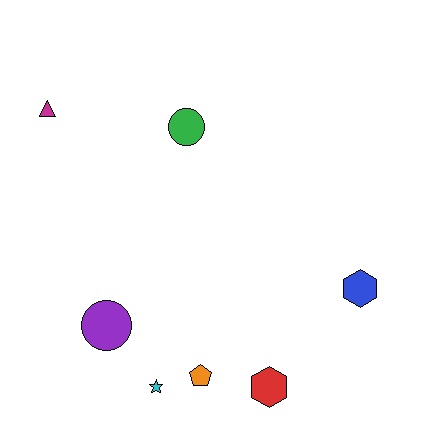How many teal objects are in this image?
There are no teal objects.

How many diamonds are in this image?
There are no diamonds.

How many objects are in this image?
There are 7 objects.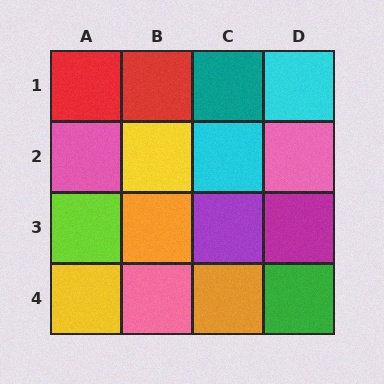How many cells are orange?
2 cells are orange.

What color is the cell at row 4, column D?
Green.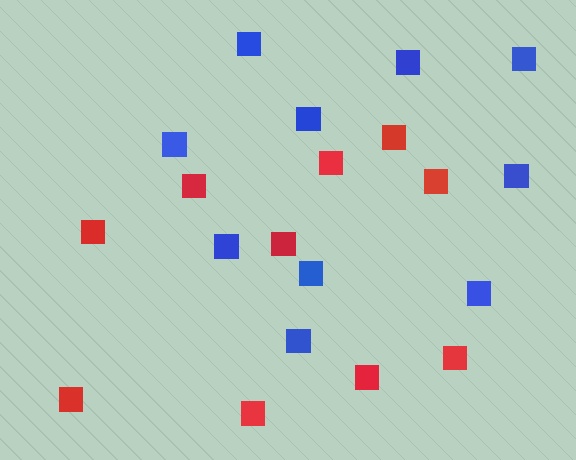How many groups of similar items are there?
There are 2 groups: one group of red squares (10) and one group of blue squares (10).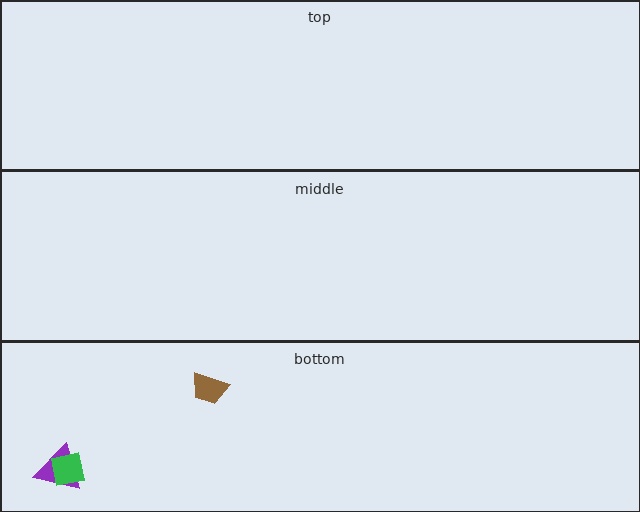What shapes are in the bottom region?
The purple triangle, the green square, the brown trapezoid.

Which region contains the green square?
The bottom region.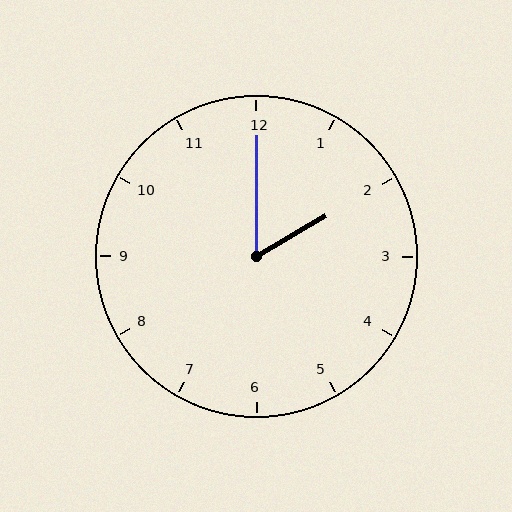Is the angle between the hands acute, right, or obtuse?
It is acute.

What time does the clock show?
2:00.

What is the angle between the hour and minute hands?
Approximately 60 degrees.